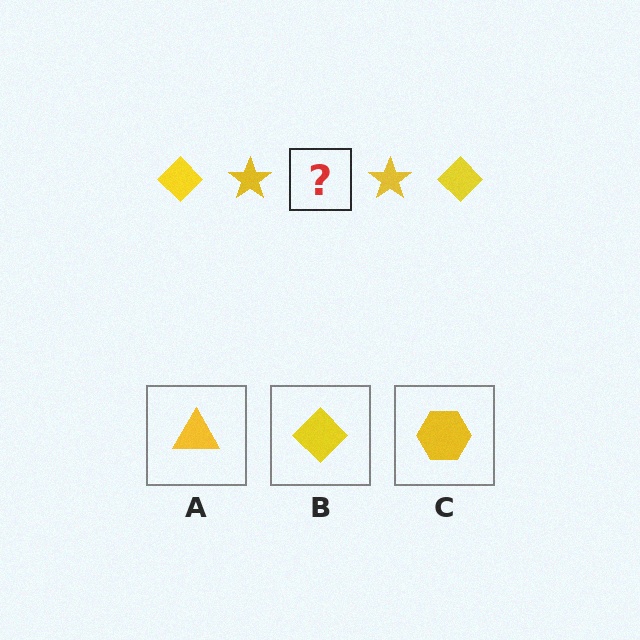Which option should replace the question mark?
Option B.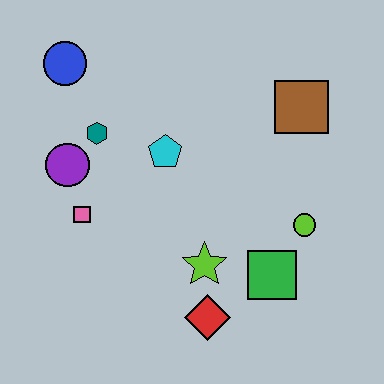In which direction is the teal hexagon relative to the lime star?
The teal hexagon is above the lime star.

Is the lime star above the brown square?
No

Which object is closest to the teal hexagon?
The purple circle is closest to the teal hexagon.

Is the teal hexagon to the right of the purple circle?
Yes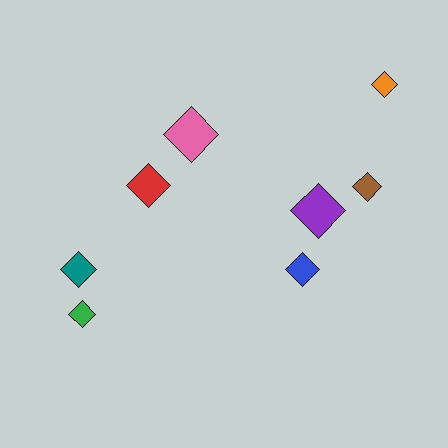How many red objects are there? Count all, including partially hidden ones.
There is 1 red object.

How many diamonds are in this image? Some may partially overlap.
There are 8 diamonds.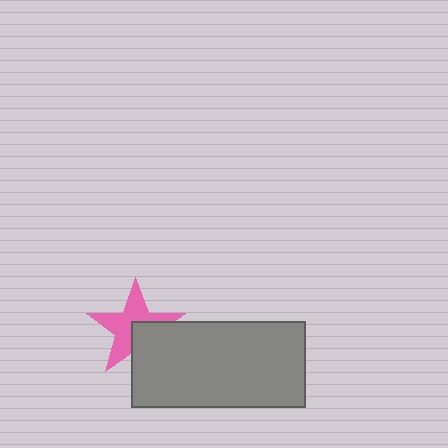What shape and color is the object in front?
The object in front is a gray rectangle.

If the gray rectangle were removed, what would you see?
You would see the complete pink star.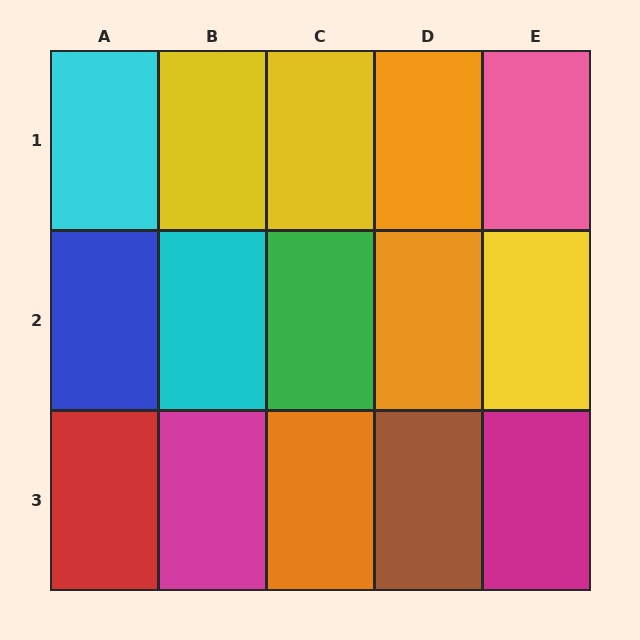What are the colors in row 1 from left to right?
Cyan, yellow, yellow, orange, pink.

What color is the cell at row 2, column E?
Yellow.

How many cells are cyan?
2 cells are cyan.